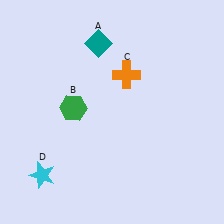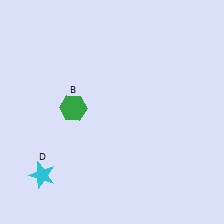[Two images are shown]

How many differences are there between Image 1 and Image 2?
There are 2 differences between the two images.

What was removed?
The orange cross (C), the teal diamond (A) were removed in Image 2.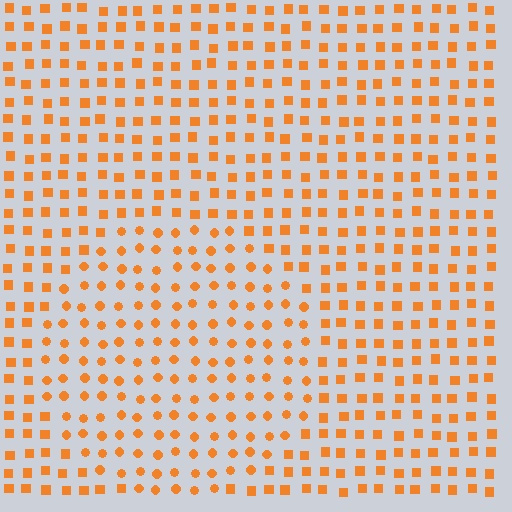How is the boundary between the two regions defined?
The boundary is defined by a change in element shape: circles inside vs. squares outside. All elements share the same color and spacing.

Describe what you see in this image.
The image is filled with small orange elements arranged in a uniform grid. A circle-shaped region contains circles, while the surrounding area contains squares. The boundary is defined purely by the change in element shape.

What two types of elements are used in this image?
The image uses circles inside the circle region and squares outside it.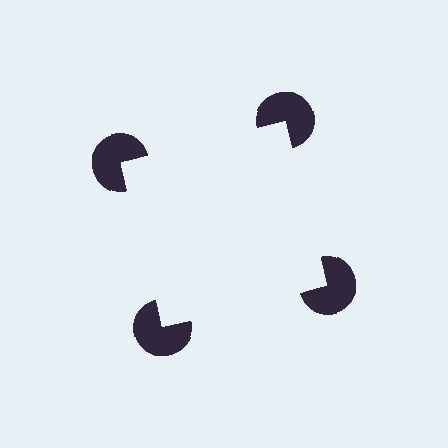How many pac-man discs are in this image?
There are 4 — one at each vertex of the illusory square.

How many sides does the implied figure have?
4 sides.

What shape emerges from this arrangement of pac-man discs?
An illusory square — its edges are inferred from the aligned wedge cuts in the pac-man discs, not physically drawn.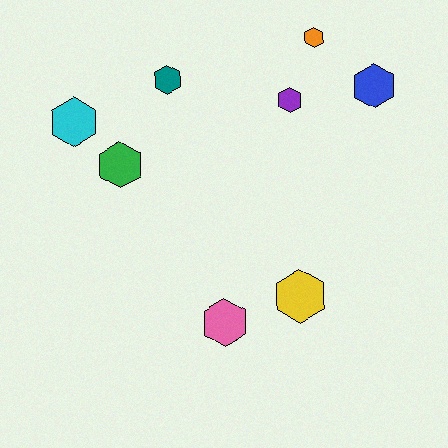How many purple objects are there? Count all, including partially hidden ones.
There is 1 purple object.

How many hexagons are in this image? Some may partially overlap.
There are 8 hexagons.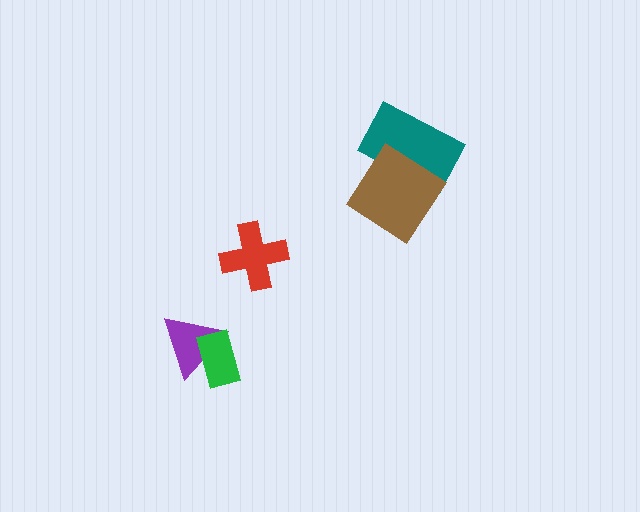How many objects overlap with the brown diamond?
1 object overlaps with the brown diamond.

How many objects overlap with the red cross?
0 objects overlap with the red cross.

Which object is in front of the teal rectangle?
The brown diamond is in front of the teal rectangle.